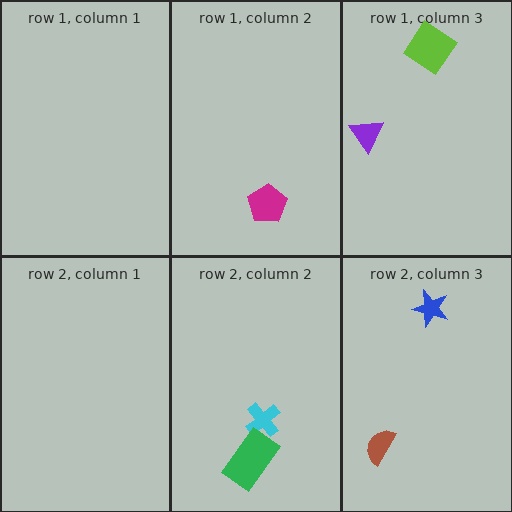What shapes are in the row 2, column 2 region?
The cyan cross, the green rectangle.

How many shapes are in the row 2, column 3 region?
2.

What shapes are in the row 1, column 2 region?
The magenta pentagon.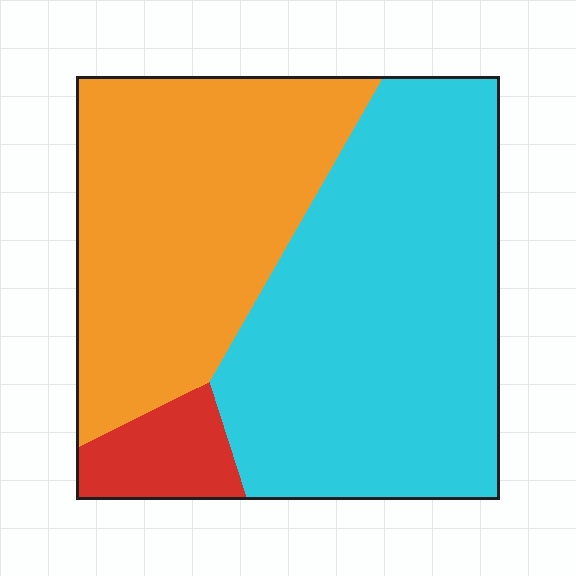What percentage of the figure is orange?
Orange covers roughly 40% of the figure.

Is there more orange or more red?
Orange.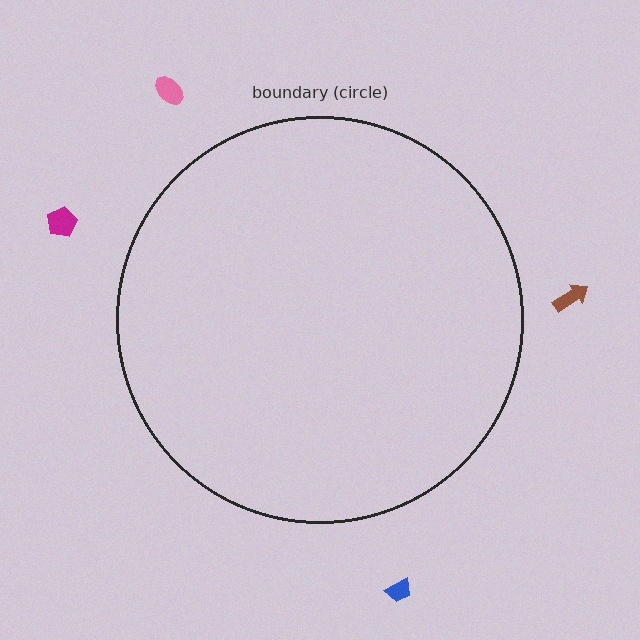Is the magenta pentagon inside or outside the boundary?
Outside.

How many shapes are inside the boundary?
0 inside, 4 outside.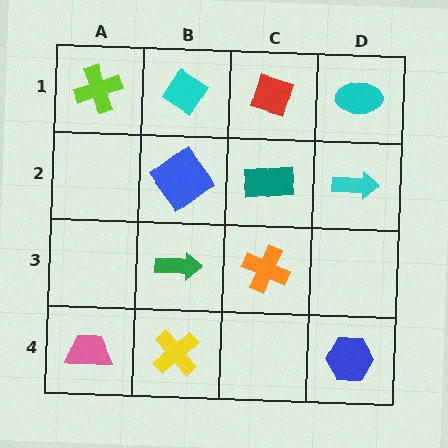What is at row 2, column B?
A blue diamond.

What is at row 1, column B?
A cyan diamond.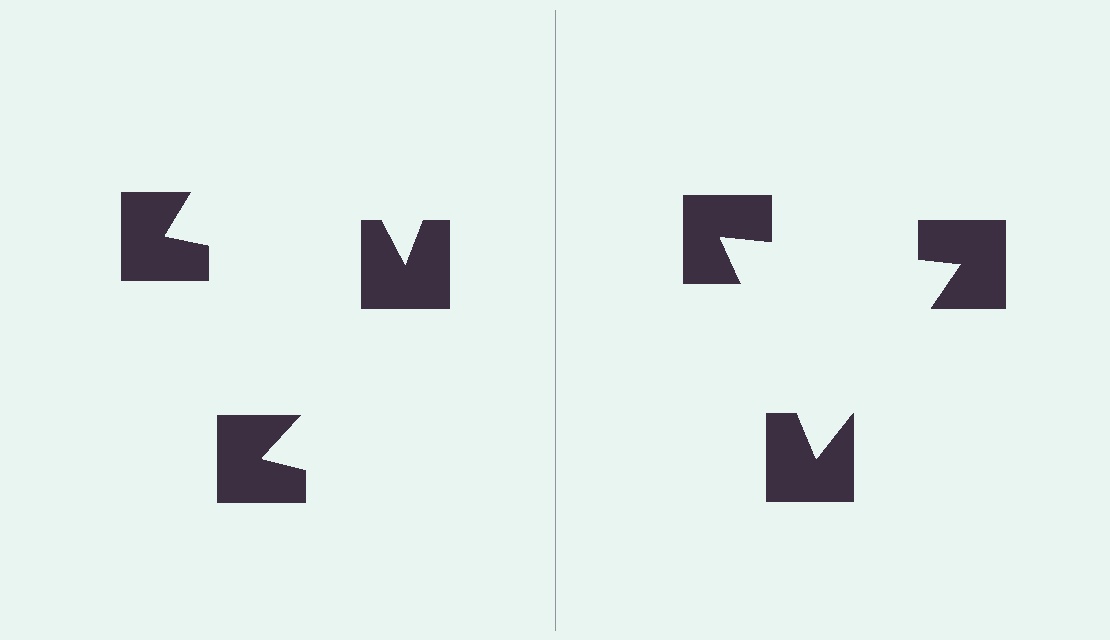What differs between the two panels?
The notched squares are positioned identically on both sides; only the wedge orientations differ. On the right they align to a triangle; on the left they are misaligned.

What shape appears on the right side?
An illusory triangle.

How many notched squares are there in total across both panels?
6 — 3 on each side.